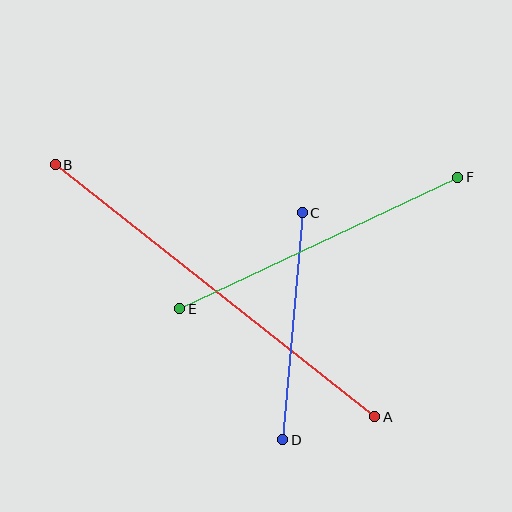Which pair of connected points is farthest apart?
Points A and B are farthest apart.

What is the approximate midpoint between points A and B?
The midpoint is at approximately (215, 291) pixels.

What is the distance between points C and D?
The distance is approximately 228 pixels.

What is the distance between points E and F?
The distance is approximately 307 pixels.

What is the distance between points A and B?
The distance is approximately 407 pixels.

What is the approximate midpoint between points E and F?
The midpoint is at approximately (319, 243) pixels.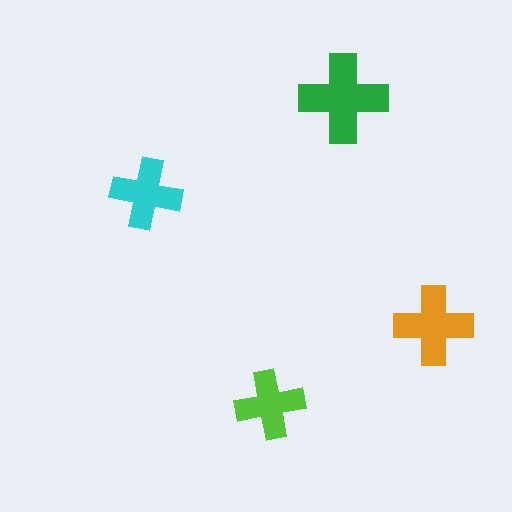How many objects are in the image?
There are 4 objects in the image.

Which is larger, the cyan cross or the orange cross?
The orange one.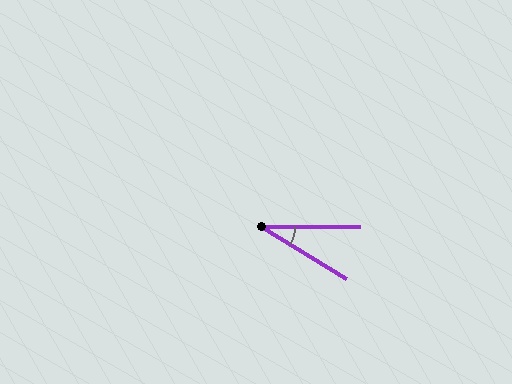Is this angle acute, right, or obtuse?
It is acute.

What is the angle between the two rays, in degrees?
Approximately 32 degrees.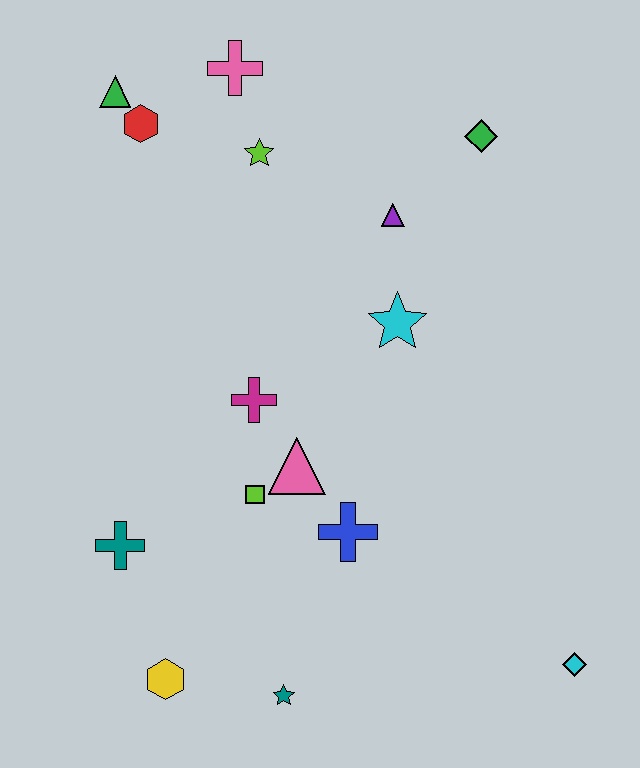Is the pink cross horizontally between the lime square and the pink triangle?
No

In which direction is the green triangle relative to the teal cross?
The green triangle is above the teal cross.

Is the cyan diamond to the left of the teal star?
No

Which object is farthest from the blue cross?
The green triangle is farthest from the blue cross.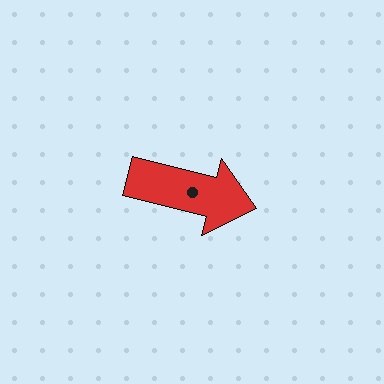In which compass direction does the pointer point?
East.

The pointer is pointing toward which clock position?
Roughly 3 o'clock.